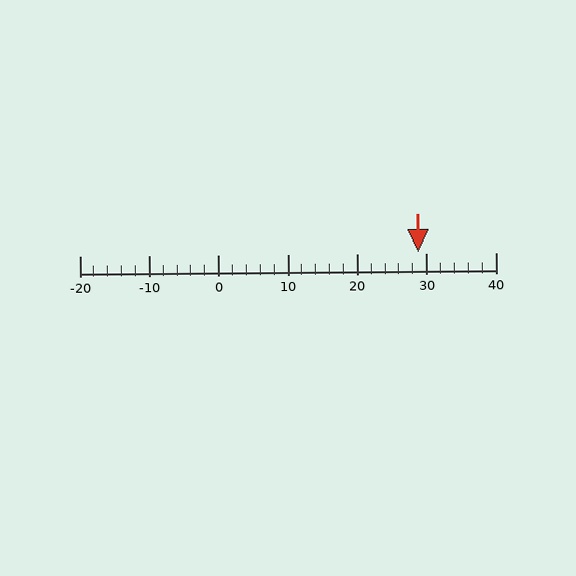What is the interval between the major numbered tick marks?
The major tick marks are spaced 10 units apart.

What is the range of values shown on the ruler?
The ruler shows values from -20 to 40.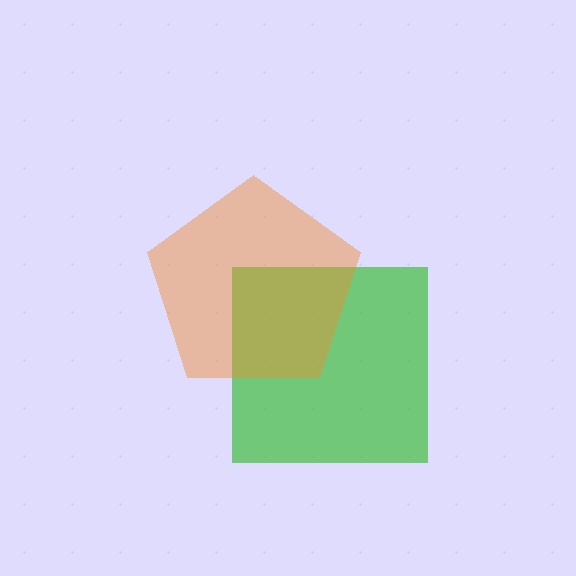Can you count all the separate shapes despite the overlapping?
Yes, there are 2 separate shapes.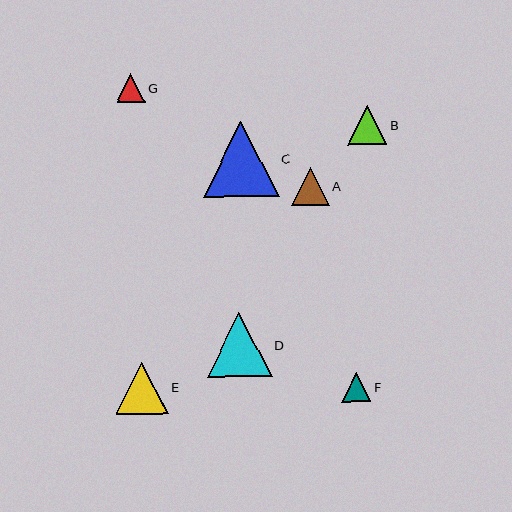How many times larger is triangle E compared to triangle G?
Triangle E is approximately 1.8 times the size of triangle G.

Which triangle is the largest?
Triangle C is the largest with a size of approximately 75 pixels.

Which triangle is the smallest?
Triangle G is the smallest with a size of approximately 28 pixels.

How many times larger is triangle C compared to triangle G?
Triangle C is approximately 2.6 times the size of triangle G.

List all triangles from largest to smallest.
From largest to smallest: C, D, E, B, A, F, G.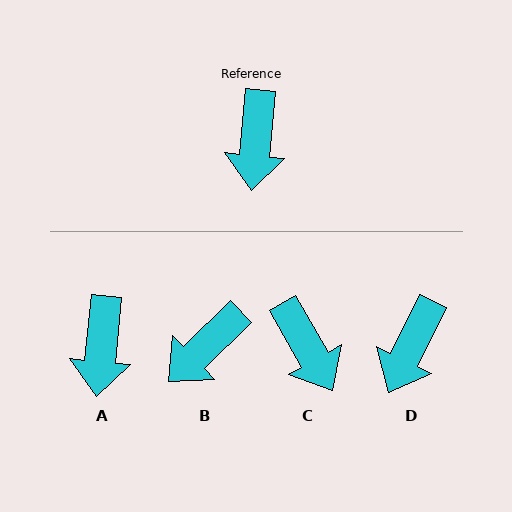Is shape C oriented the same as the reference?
No, it is off by about 36 degrees.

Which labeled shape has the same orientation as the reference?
A.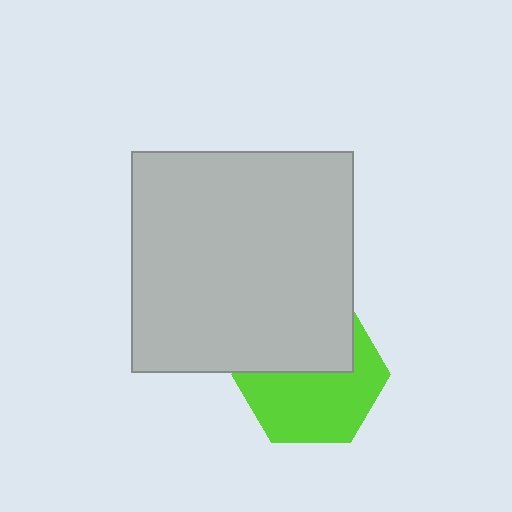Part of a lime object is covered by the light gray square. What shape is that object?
It is a hexagon.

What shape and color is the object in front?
The object in front is a light gray square.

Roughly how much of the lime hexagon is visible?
About half of it is visible (roughly 58%).